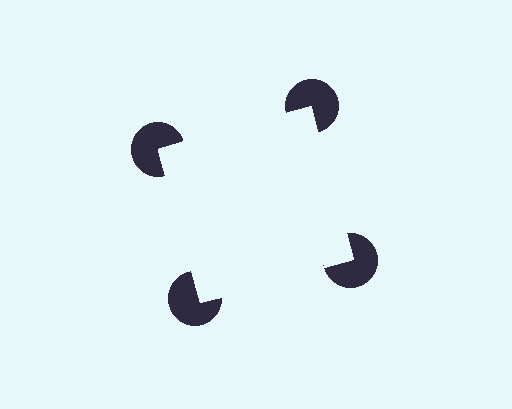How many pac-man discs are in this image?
There are 4 — one at each vertex of the illusory square.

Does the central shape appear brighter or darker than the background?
It typically appears slightly brighter than the background, even though no actual brightness change is drawn.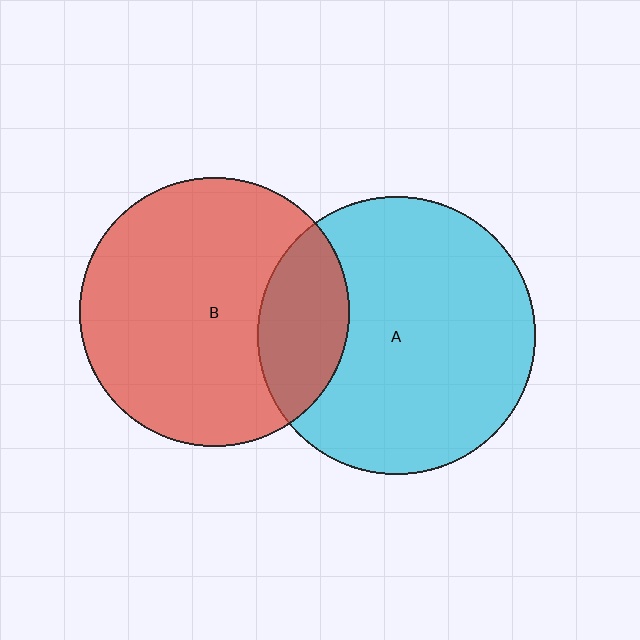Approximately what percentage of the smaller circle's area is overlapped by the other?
Approximately 20%.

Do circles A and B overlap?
Yes.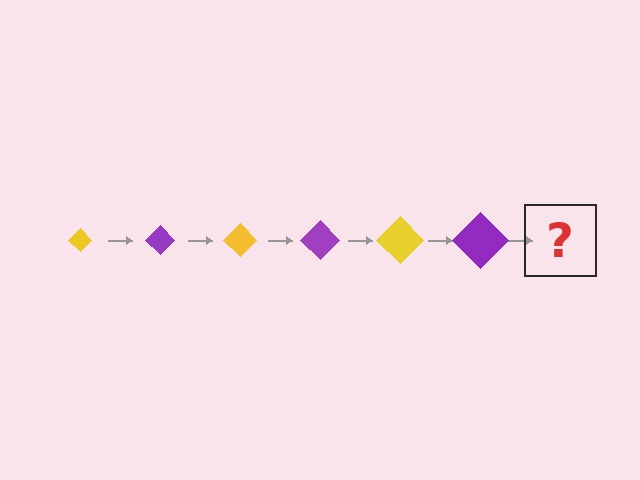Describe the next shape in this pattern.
It should be a yellow diamond, larger than the previous one.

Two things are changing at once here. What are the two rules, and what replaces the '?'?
The two rules are that the diamond grows larger each step and the color cycles through yellow and purple. The '?' should be a yellow diamond, larger than the previous one.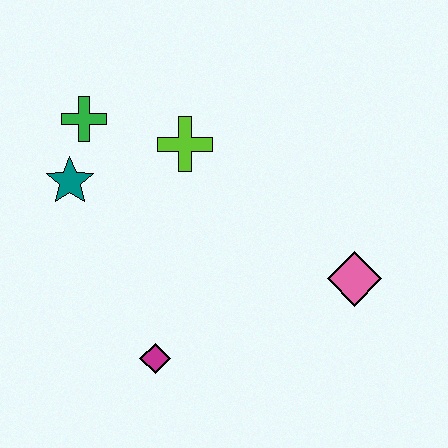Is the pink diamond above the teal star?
No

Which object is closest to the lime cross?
The green cross is closest to the lime cross.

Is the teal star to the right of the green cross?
No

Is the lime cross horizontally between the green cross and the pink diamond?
Yes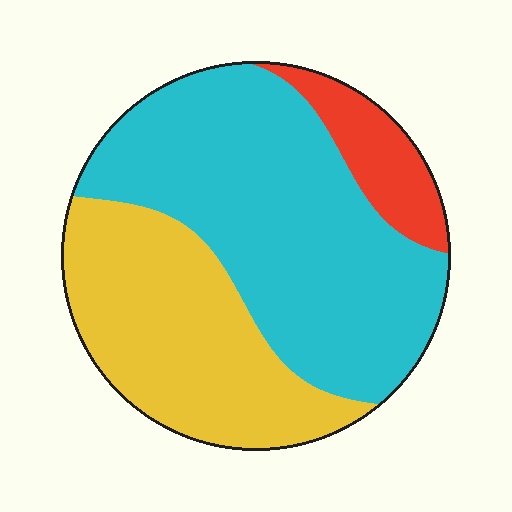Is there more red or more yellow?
Yellow.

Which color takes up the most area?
Cyan, at roughly 55%.